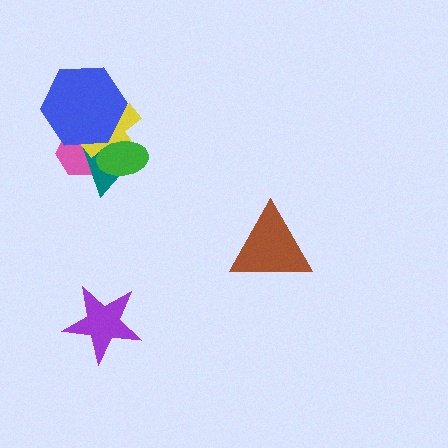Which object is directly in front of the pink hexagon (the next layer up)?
The teal triangle is directly in front of the pink hexagon.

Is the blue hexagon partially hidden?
No, no other shape covers it.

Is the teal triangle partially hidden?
Yes, it is partially covered by another shape.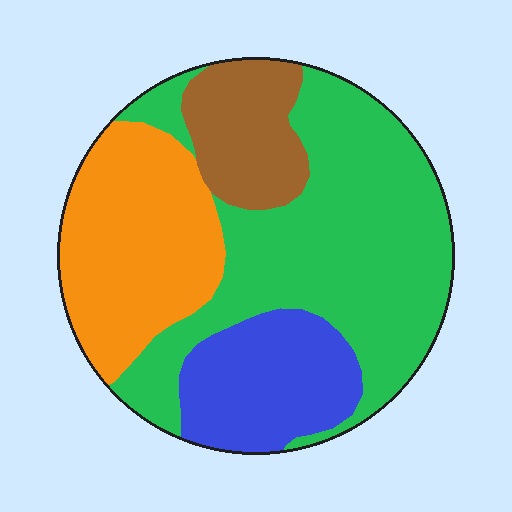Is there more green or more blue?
Green.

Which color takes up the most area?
Green, at roughly 45%.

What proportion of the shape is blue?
Blue takes up about one sixth (1/6) of the shape.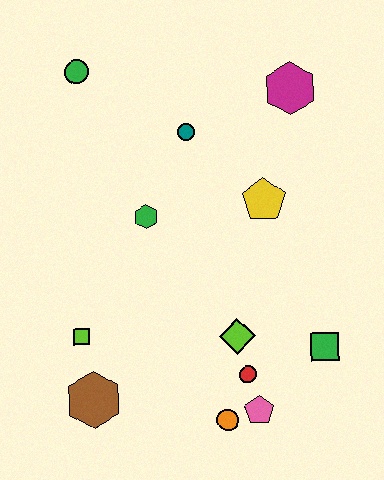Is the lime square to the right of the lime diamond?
No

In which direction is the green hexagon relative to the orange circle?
The green hexagon is above the orange circle.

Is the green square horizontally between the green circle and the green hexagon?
No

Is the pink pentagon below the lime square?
Yes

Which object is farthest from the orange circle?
The green circle is farthest from the orange circle.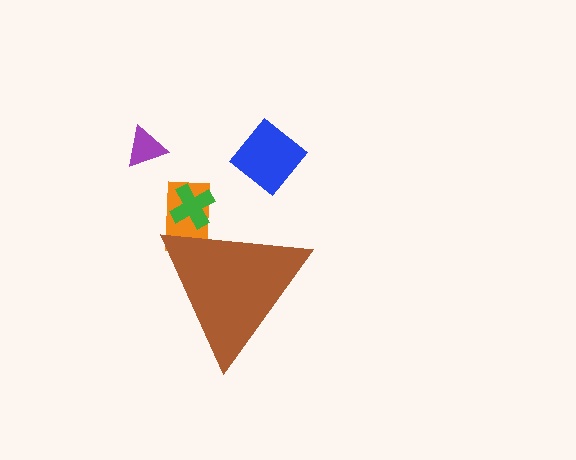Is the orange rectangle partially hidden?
Yes, the orange rectangle is partially hidden behind the brown triangle.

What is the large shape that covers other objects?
A brown triangle.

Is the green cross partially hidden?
Yes, the green cross is partially hidden behind the brown triangle.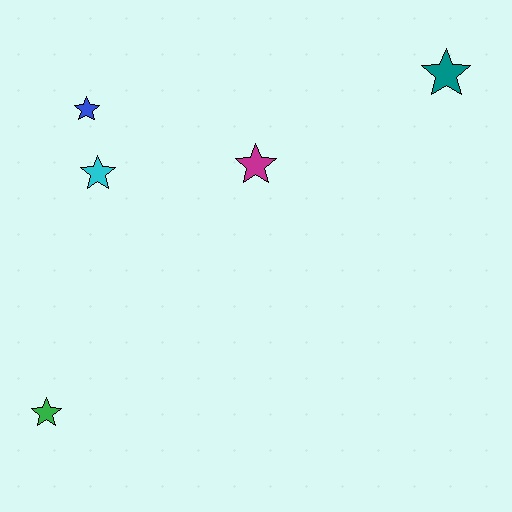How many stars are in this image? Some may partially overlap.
There are 5 stars.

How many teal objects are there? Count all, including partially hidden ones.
There is 1 teal object.